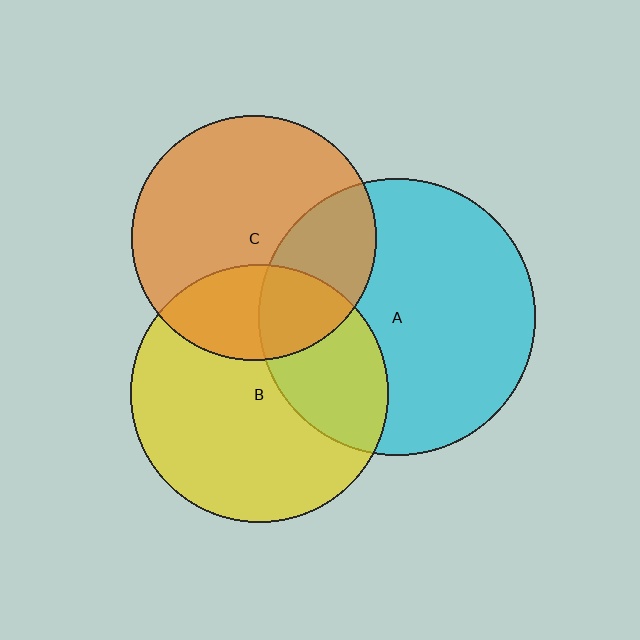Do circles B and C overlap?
Yes.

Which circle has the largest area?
Circle A (cyan).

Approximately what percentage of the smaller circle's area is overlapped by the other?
Approximately 30%.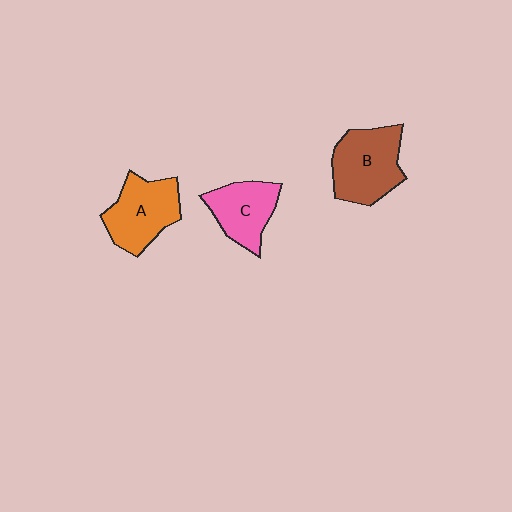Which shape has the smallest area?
Shape C (pink).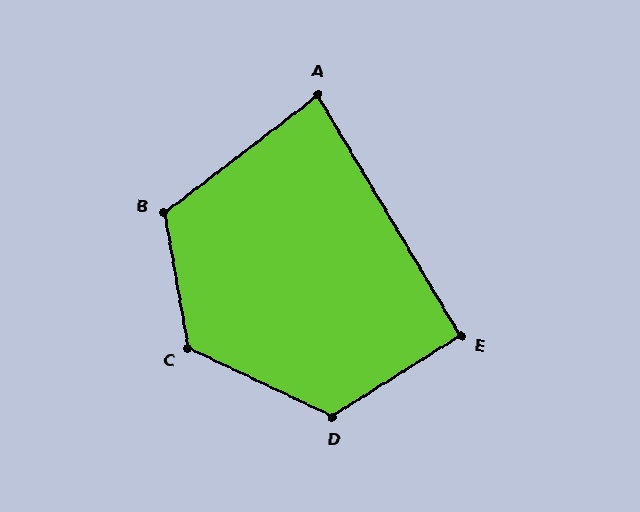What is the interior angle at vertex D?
Approximately 122 degrees (obtuse).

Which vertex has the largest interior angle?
C, at approximately 125 degrees.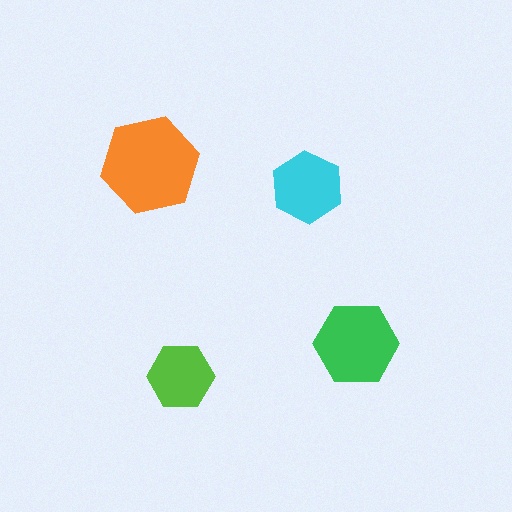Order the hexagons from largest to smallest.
the orange one, the green one, the cyan one, the lime one.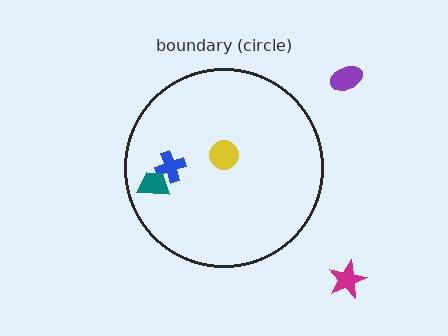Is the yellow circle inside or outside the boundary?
Inside.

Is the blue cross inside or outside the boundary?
Inside.